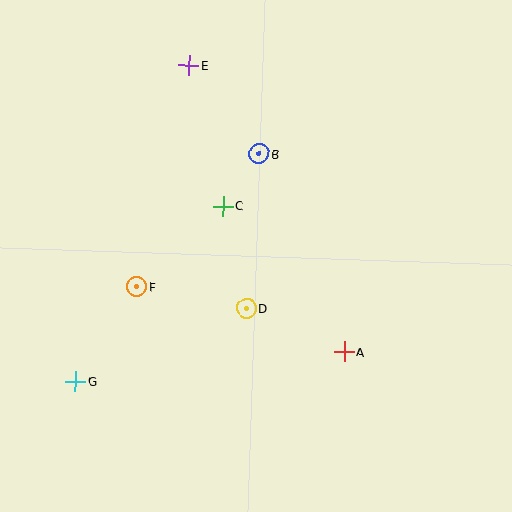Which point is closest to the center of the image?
Point D at (246, 308) is closest to the center.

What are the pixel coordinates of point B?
Point B is at (259, 154).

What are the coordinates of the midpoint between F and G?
The midpoint between F and G is at (106, 334).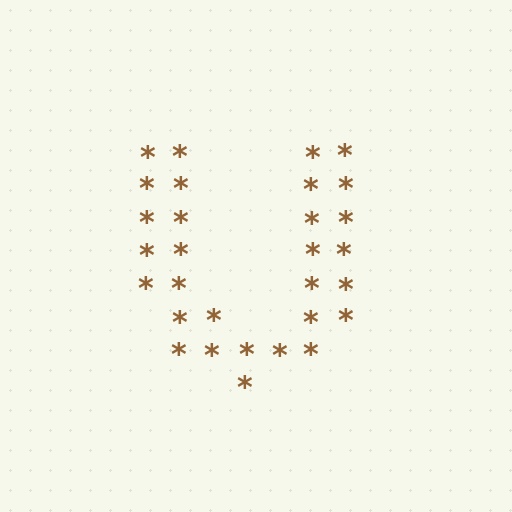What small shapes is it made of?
It is made of small asterisks.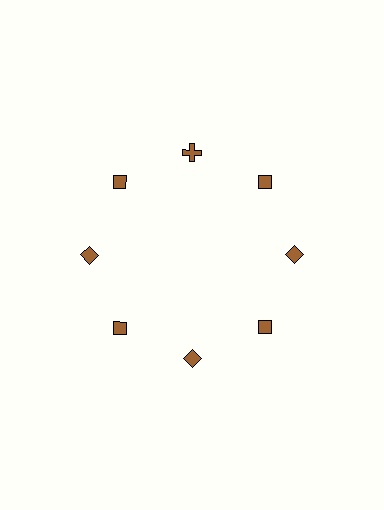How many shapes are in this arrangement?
There are 8 shapes arranged in a ring pattern.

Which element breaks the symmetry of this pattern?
The brown cross at roughly the 12 o'clock position breaks the symmetry. All other shapes are brown diamonds.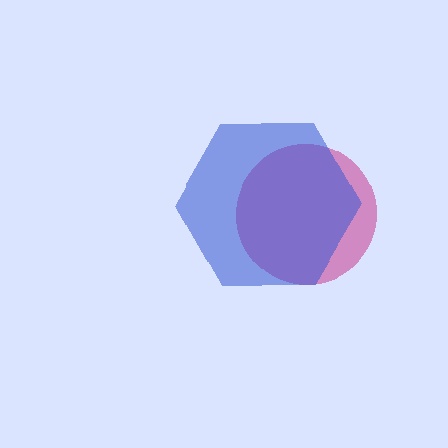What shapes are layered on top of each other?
The layered shapes are: a magenta circle, a blue hexagon.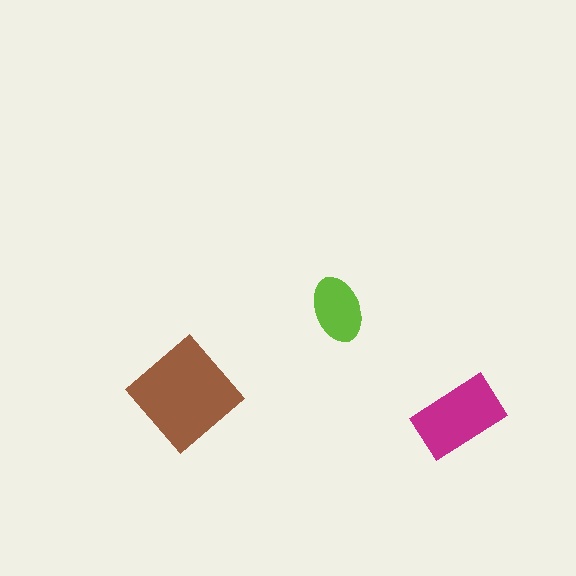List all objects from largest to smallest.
The brown diamond, the magenta rectangle, the lime ellipse.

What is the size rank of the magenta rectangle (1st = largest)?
2nd.